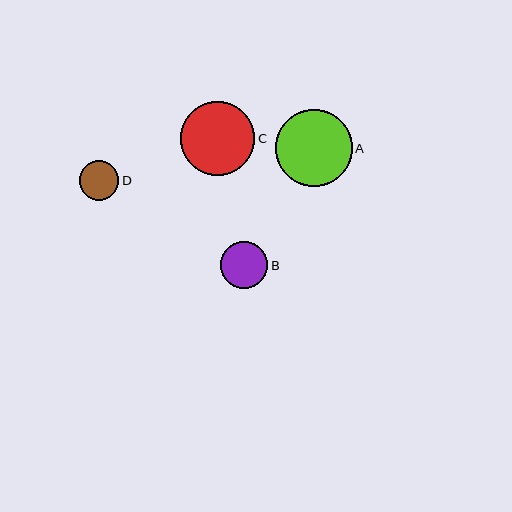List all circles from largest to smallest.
From largest to smallest: A, C, B, D.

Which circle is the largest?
Circle A is the largest with a size of approximately 77 pixels.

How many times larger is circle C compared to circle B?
Circle C is approximately 1.6 times the size of circle B.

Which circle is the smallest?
Circle D is the smallest with a size of approximately 40 pixels.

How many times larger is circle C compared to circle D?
Circle C is approximately 1.9 times the size of circle D.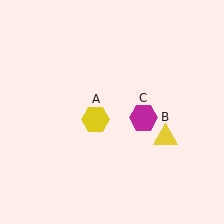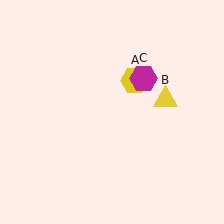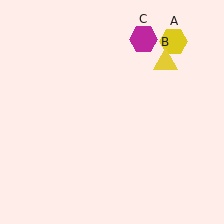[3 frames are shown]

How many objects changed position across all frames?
3 objects changed position: yellow hexagon (object A), yellow triangle (object B), magenta hexagon (object C).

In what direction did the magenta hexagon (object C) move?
The magenta hexagon (object C) moved up.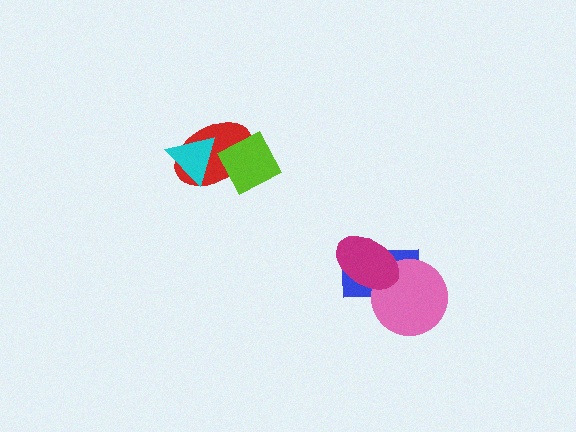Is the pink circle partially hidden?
Yes, it is partially covered by another shape.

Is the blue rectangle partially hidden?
Yes, it is partially covered by another shape.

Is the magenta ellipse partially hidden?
No, no other shape covers it.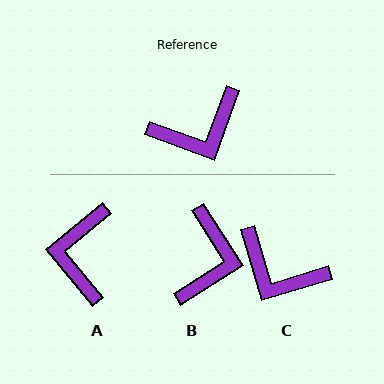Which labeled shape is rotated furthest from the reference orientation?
A, about 121 degrees away.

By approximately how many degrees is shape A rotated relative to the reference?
Approximately 121 degrees clockwise.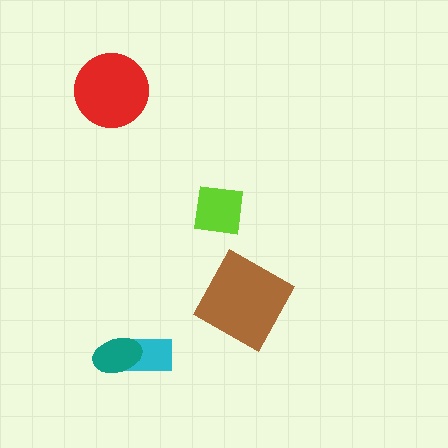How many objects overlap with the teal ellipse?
1 object overlaps with the teal ellipse.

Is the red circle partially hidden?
No, no other shape covers it.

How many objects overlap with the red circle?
0 objects overlap with the red circle.